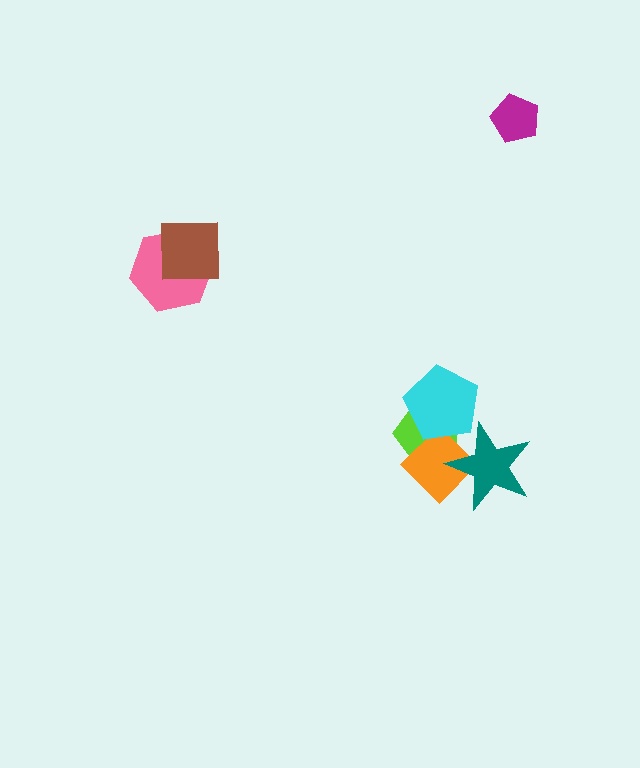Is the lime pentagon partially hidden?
Yes, it is partially covered by another shape.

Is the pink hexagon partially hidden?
Yes, it is partially covered by another shape.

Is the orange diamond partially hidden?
Yes, it is partially covered by another shape.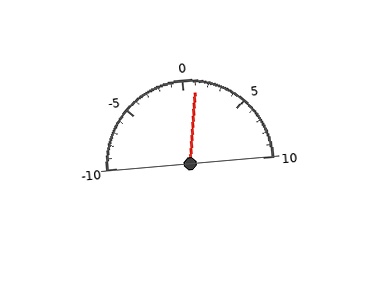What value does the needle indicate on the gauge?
The needle indicates approximately 1.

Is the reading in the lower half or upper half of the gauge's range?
The reading is in the upper half of the range (-10 to 10).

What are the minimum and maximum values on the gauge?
The gauge ranges from -10 to 10.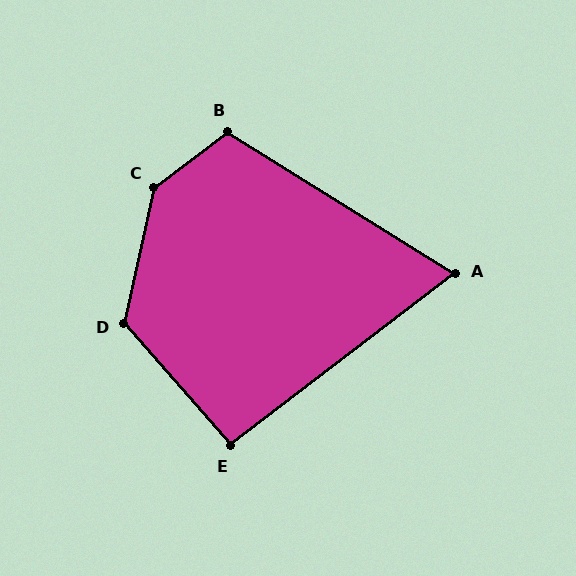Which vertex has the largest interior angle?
C, at approximately 140 degrees.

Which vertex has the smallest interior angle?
A, at approximately 69 degrees.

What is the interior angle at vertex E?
Approximately 94 degrees (approximately right).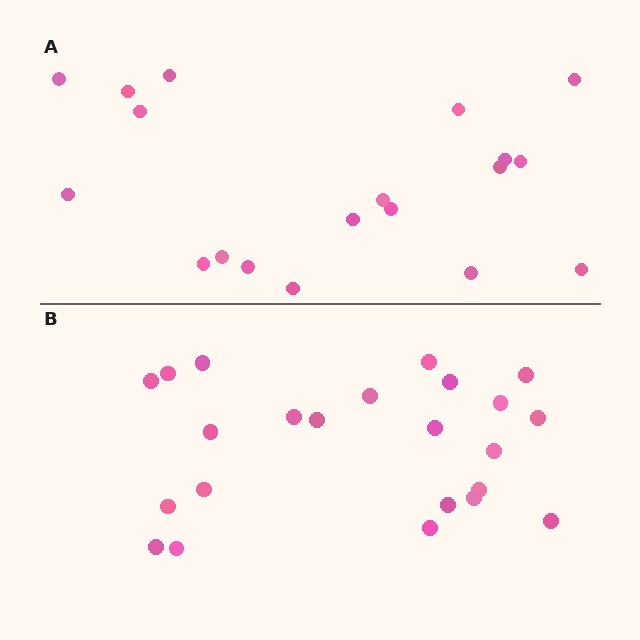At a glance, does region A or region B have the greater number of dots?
Region B (the bottom region) has more dots.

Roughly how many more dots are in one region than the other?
Region B has about 4 more dots than region A.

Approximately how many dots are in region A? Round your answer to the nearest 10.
About 20 dots. (The exact count is 19, which rounds to 20.)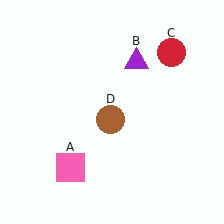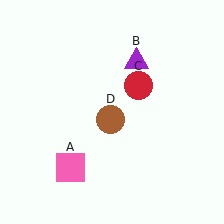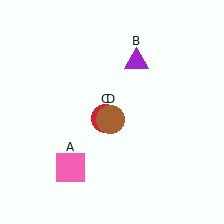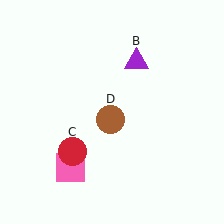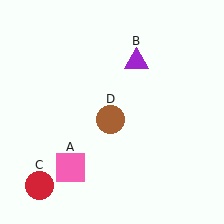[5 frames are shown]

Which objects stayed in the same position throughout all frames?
Pink square (object A) and purple triangle (object B) and brown circle (object D) remained stationary.